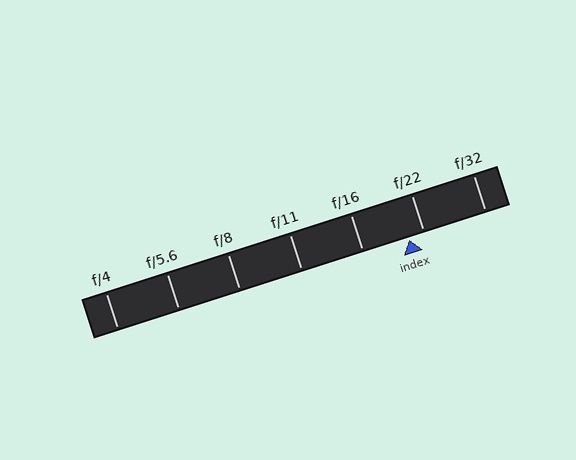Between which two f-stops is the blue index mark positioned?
The index mark is between f/16 and f/22.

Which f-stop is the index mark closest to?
The index mark is closest to f/22.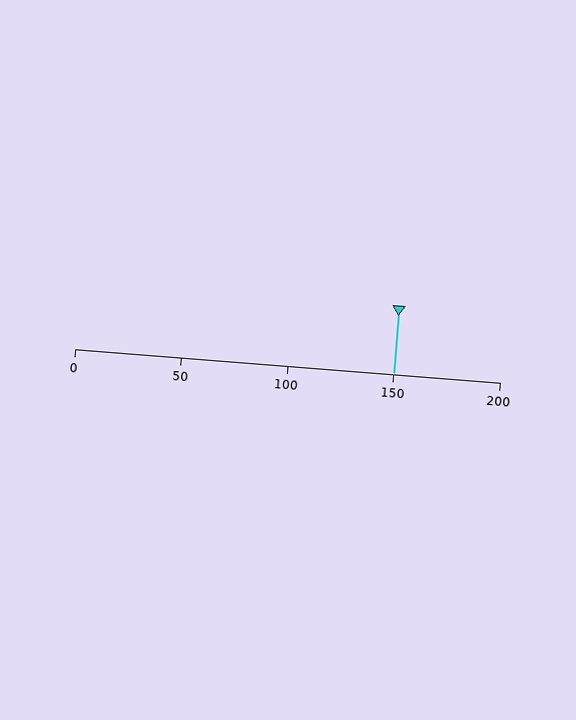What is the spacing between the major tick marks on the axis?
The major ticks are spaced 50 apart.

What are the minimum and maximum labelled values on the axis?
The axis runs from 0 to 200.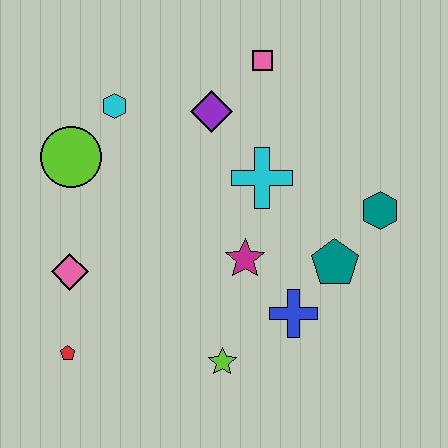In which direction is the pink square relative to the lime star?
The pink square is above the lime star.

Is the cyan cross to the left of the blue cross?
Yes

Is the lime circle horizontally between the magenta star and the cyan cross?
No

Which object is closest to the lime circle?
The cyan hexagon is closest to the lime circle.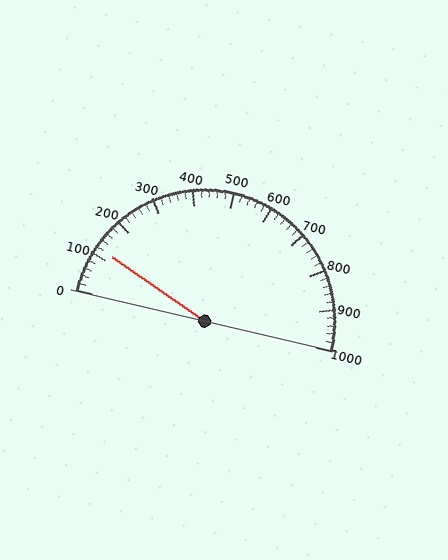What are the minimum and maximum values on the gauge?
The gauge ranges from 0 to 1000.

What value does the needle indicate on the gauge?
The needle indicates approximately 120.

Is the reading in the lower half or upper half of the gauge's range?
The reading is in the lower half of the range (0 to 1000).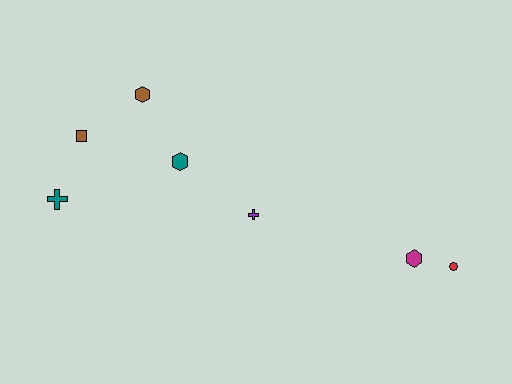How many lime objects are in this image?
There are no lime objects.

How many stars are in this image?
There are no stars.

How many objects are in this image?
There are 7 objects.